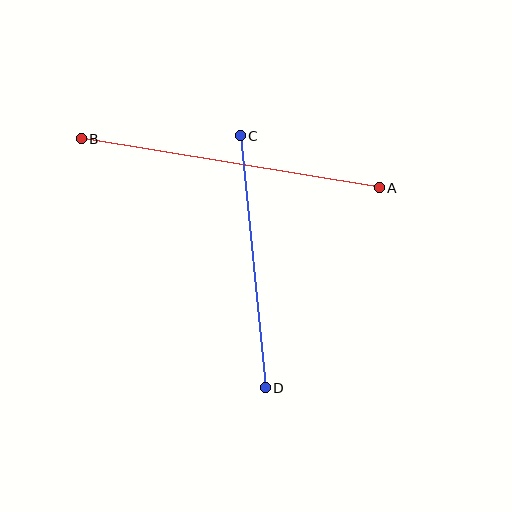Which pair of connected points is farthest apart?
Points A and B are farthest apart.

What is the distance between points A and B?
The distance is approximately 302 pixels.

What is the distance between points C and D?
The distance is approximately 253 pixels.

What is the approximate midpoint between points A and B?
The midpoint is at approximately (230, 163) pixels.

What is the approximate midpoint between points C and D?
The midpoint is at approximately (253, 262) pixels.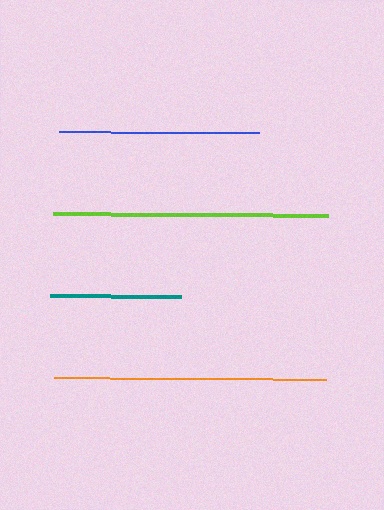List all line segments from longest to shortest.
From longest to shortest: lime, orange, blue, teal.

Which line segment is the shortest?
The teal line is the shortest at approximately 131 pixels.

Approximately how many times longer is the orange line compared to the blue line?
The orange line is approximately 1.4 times the length of the blue line.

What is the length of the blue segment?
The blue segment is approximately 200 pixels long.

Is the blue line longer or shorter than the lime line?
The lime line is longer than the blue line.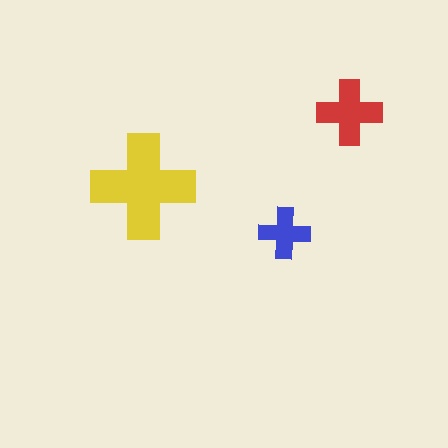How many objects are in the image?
There are 3 objects in the image.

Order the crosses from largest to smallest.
the yellow one, the red one, the blue one.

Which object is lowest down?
The blue cross is bottommost.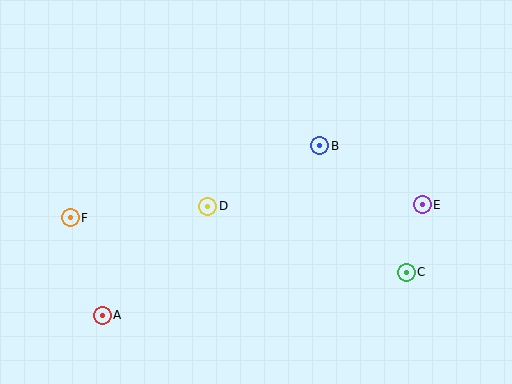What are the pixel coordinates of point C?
Point C is at (406, 272).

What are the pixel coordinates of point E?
Point E is at (422, 205).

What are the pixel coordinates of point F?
Point F is at (70, 218).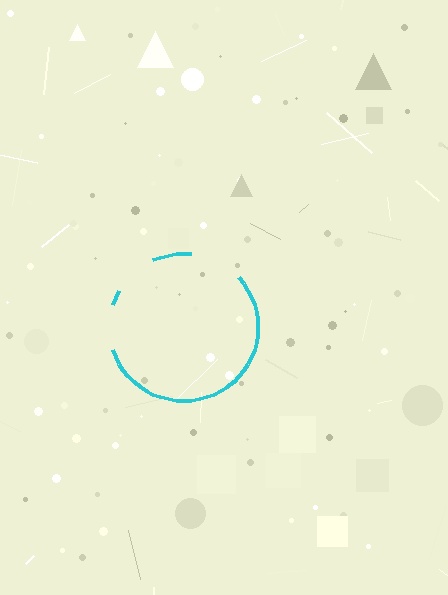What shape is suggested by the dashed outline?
The dashed outline suggests a circle.